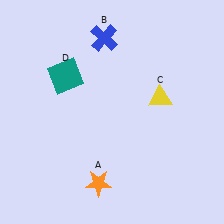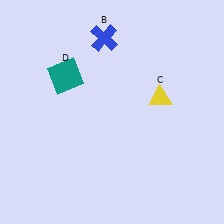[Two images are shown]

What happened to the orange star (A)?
The orange star (A) was removed in Image 2. It was in the bottom-left area of Image 1.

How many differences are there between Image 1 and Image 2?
There is 1 difference between the two images.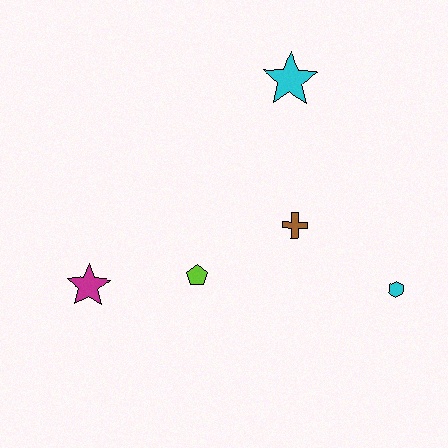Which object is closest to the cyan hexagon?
The brown cross is closest to the cyan hexagon.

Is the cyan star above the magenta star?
Yes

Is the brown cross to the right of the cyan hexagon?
No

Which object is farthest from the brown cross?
The magenta star is farthest from the brown cross.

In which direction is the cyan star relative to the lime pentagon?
The cyan star is above the lime pentagon.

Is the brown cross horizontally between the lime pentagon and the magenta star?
No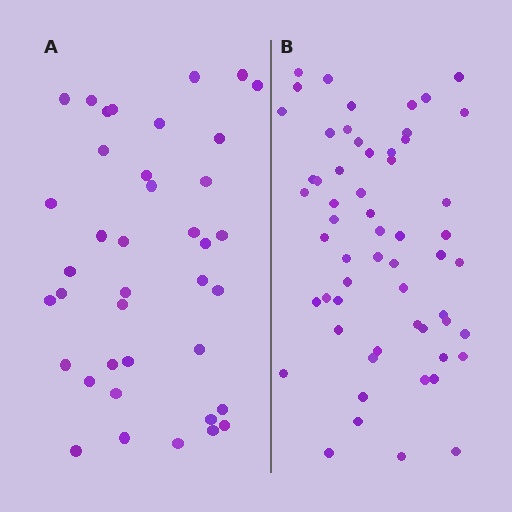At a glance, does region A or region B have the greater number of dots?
Region B (the right region) has more dots.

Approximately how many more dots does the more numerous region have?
Region B has approximately 20 more dots than region A.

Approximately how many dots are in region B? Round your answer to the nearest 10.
About 60 dots. (The exact count is 58, which rounds to 60.)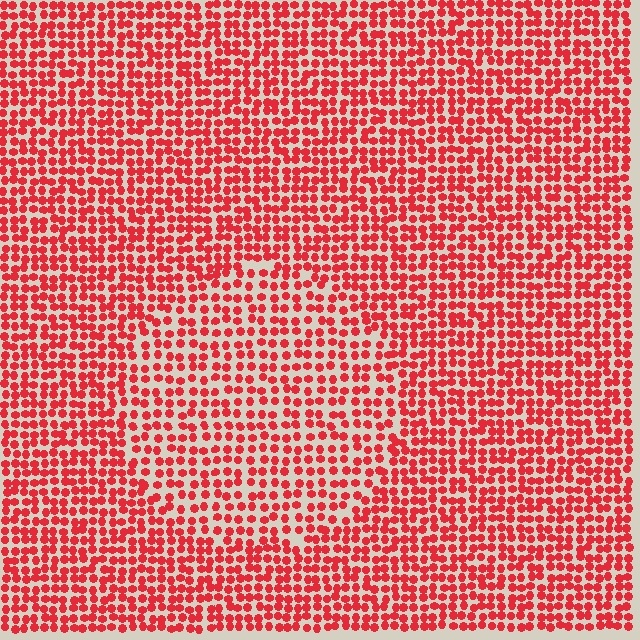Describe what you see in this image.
The image contains small red elements arranged at two different densities. A circle-shaped region is visible where the elements are less densely packed than the surrounding area.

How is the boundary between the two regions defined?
The boundary is defined by a change in element density (approximately 1.4x ratio). All elements are the same color, size, and shape.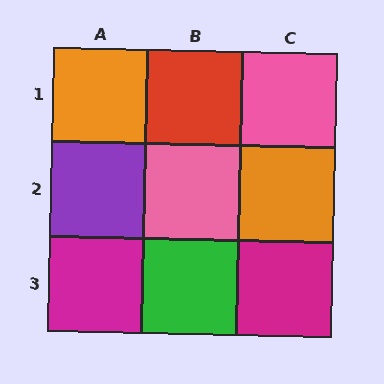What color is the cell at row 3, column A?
Magenta.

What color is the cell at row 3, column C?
Magenta.